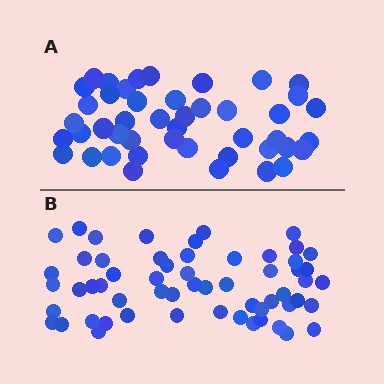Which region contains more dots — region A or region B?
Region B (the bottom region) has more dots.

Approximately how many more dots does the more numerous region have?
Region B has approximately 15 more dots than region A.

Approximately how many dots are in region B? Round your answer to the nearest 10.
About 60 dots. (The exact count is 58, which rounds to 60.)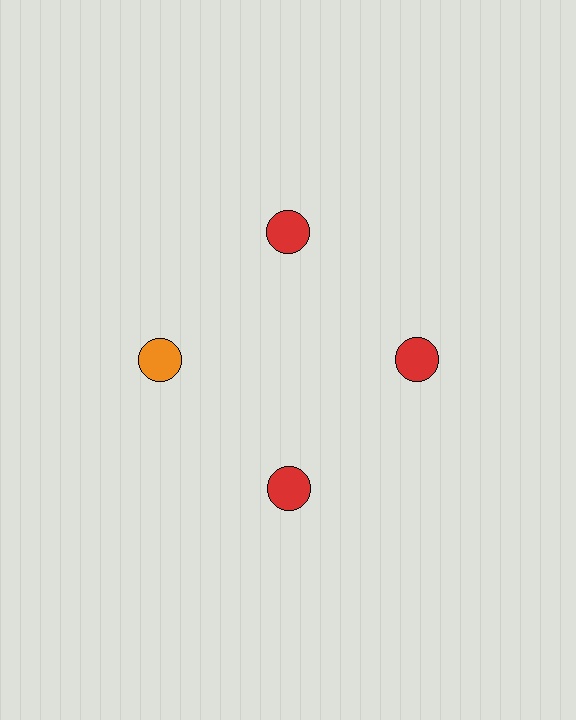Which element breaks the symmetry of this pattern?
The orange circle at roughly the 9 o'clock position breaks the symmetry. All other shapes are red circles.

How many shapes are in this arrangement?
There are 4 shapes arranged in a ring pattern.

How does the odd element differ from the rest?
It has a different color: orange instead of red.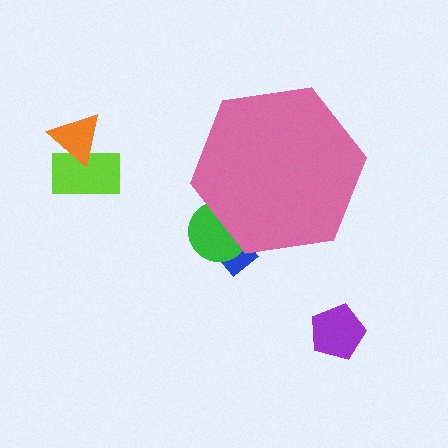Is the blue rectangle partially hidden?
Yes, the blue rectangle is partially hidden behind the pink hexagon.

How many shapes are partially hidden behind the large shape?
2 shapes are partially hidden.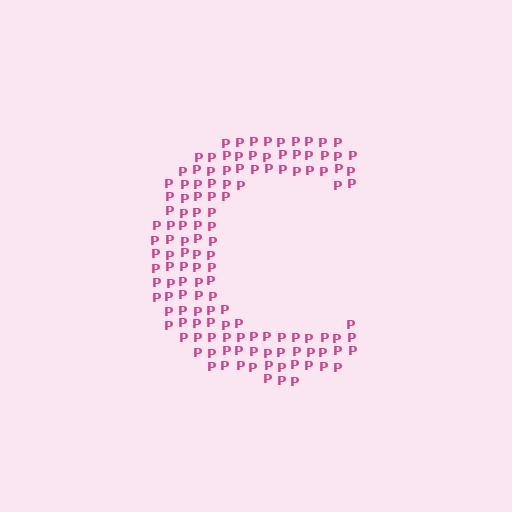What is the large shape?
The large shape is the letter C.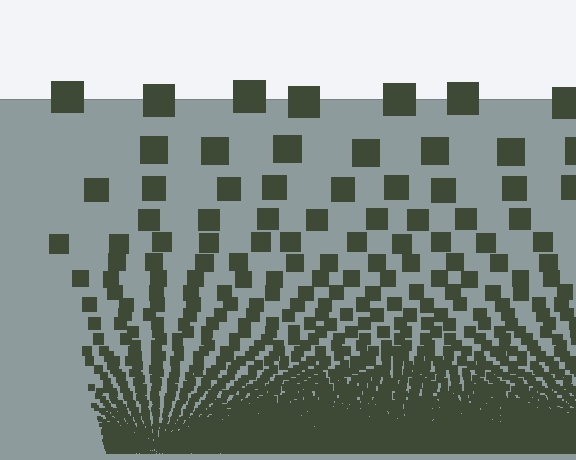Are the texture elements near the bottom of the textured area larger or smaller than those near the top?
Smaller. The gradient is inverted — elements near the bottom are smaller and denser.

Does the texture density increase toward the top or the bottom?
Density increases toward the bottom.